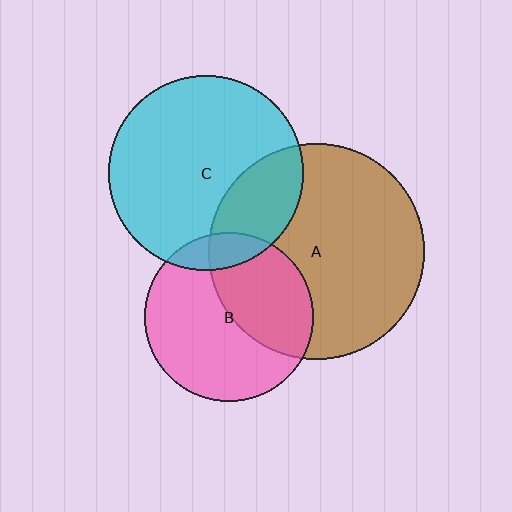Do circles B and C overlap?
Yes.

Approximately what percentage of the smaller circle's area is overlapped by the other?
Approximately 10%.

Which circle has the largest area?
Circle A (brown).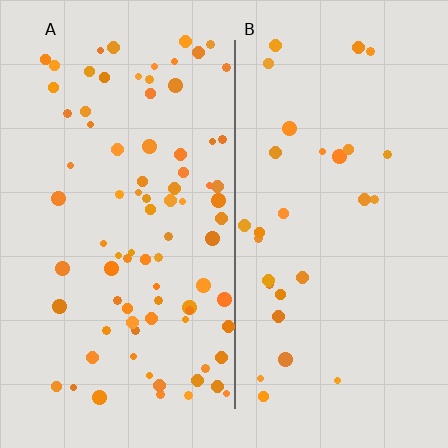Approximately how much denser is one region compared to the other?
Approximately 2.9× — region A over region B.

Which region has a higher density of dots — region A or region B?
A (the left).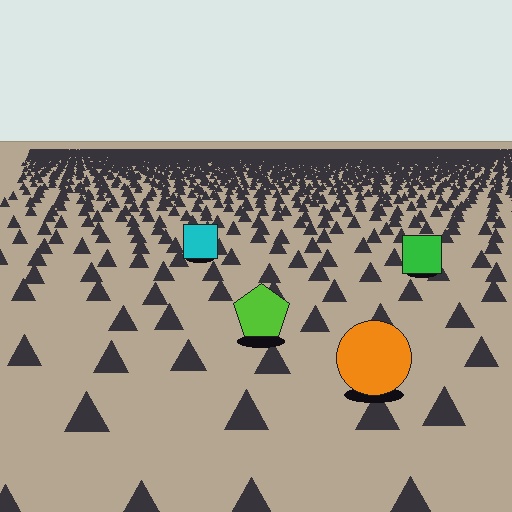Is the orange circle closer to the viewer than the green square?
Yes. The orange circle is closer — you can tell from the texture gradient: the ground texture is coarser near it.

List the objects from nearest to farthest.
From nearest to farthest: the orange circle, the lime pentagon, the green square, the cyan square.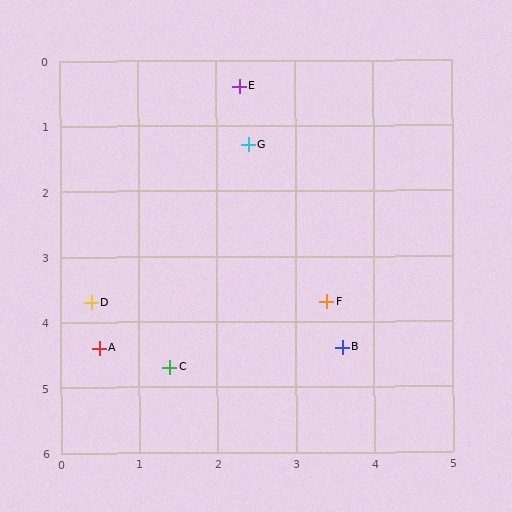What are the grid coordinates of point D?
Point D is at approximately (0.4, 3.7).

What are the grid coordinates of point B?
Point B is at approximately (3.6, 4.4).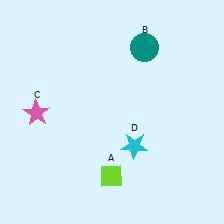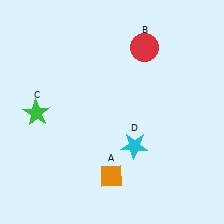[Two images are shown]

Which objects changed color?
A changed from lime to orange. B changed from teal to red. C changed from pink to green.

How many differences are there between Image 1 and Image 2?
There are 3 differences between the two images.